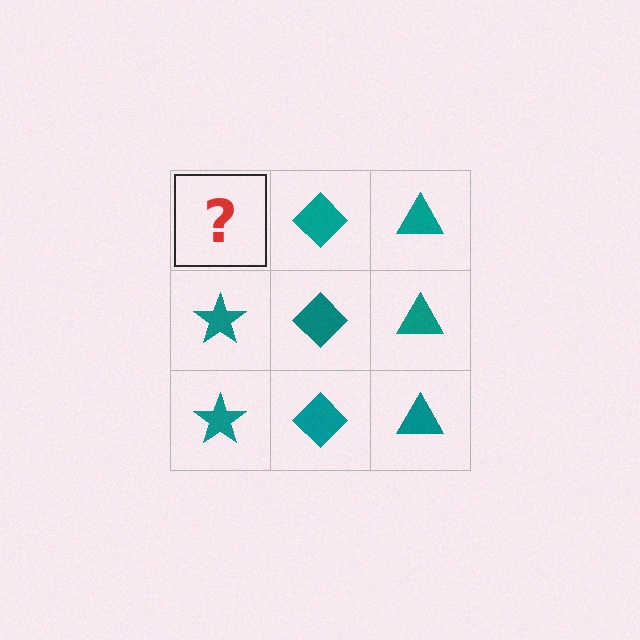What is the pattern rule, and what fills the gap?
The rule is that each column has a consistent shape. The gap should be filled with a teal star.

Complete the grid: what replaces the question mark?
The question mark should be replaced with a teal star.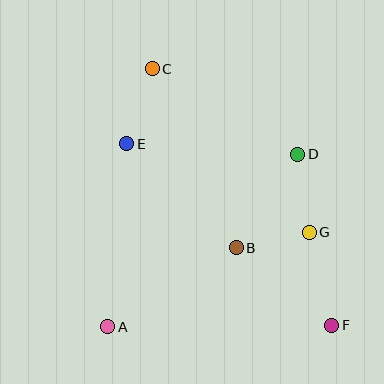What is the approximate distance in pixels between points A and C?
The distance between A and C is approximately 262 pixels.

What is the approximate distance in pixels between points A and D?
The distance between A and D is approximately 257 pixels.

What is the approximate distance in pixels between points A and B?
The distance between A and B is approximately 151 pixels.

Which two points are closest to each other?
Points B and G are closest to each other.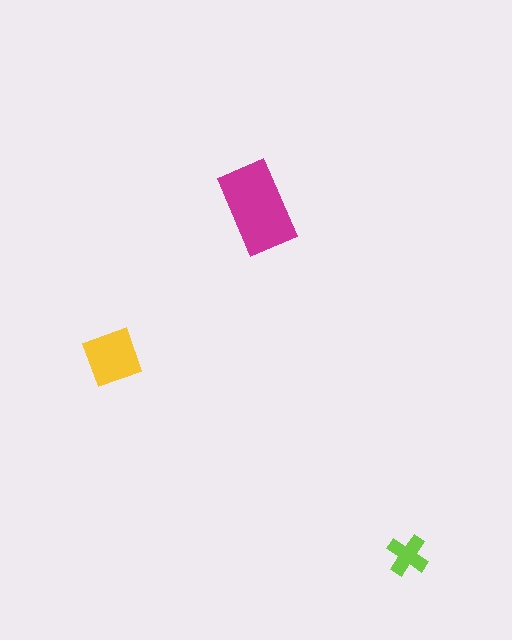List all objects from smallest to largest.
The lime cross, the yellow diamond, the magenta rectangle.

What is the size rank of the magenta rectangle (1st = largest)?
1st.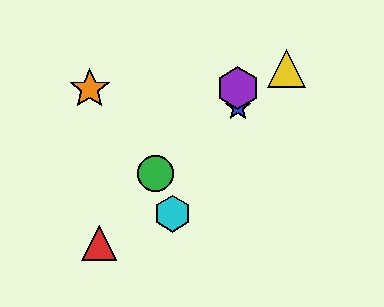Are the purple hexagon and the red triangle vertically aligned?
No, the purple hexagon is at x≈238 and the red triangle is at x≈99.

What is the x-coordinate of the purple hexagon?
The purple hexagon is at x≈238.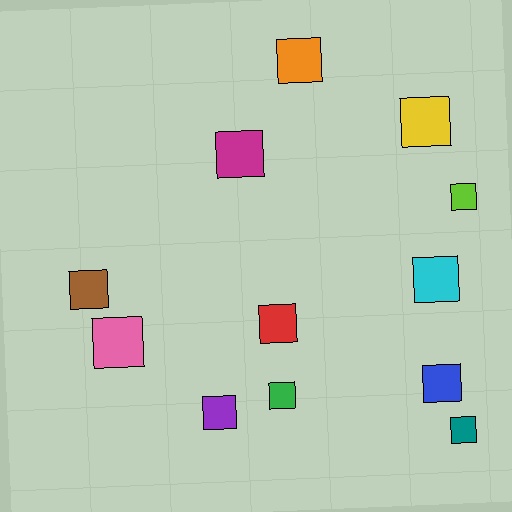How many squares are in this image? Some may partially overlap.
There are 12 squares.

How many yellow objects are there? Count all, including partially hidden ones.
There is 1 yellow object.